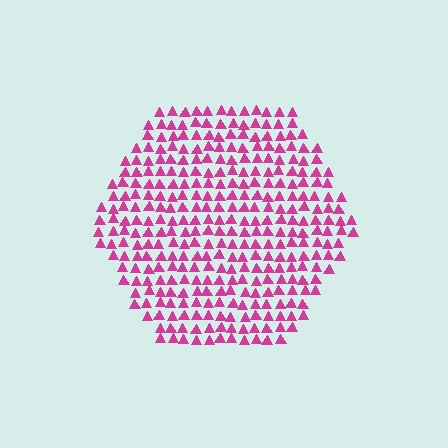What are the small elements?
The small elements are triangles.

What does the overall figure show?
The overall figure shows a hexagon.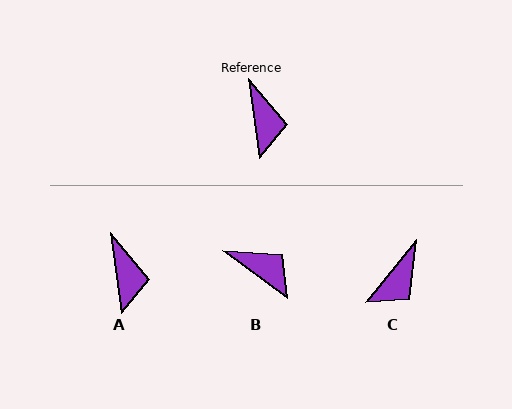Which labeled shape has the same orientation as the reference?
A.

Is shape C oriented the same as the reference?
No, it is off by about 47 degrees.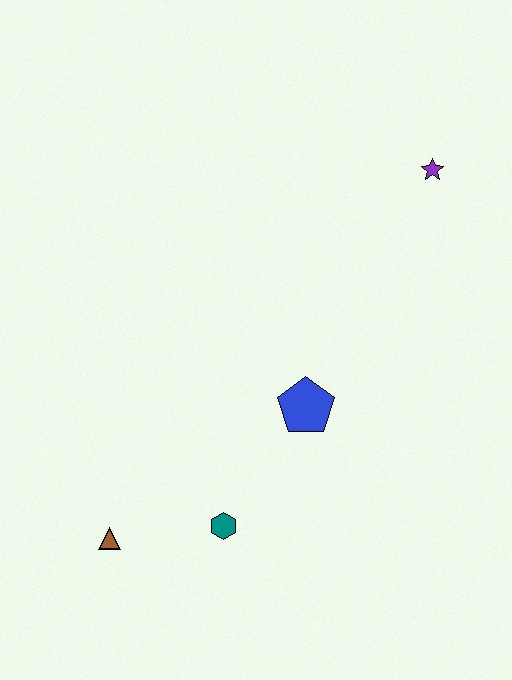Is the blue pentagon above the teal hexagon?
Yes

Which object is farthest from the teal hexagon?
The purple star is farthest from the teal hexagon.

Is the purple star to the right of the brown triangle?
Yes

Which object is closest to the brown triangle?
The teal hexagon is closest to the brown triangle.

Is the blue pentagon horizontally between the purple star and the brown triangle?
Yes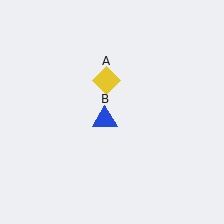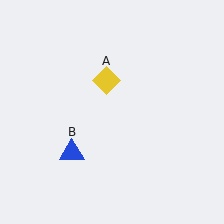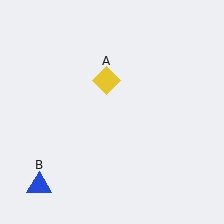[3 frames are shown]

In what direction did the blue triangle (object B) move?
The blue triangle (object B) moved down and to the left.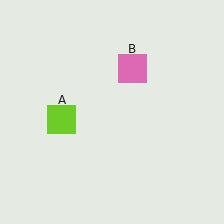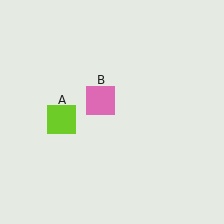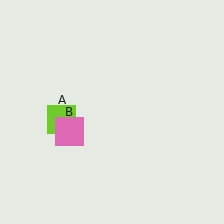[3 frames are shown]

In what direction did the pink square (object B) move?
The pink square (object B) moved down and to the left.